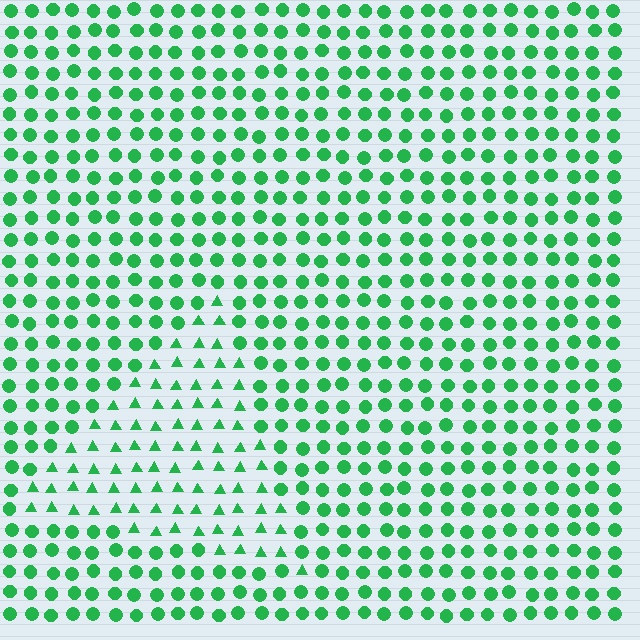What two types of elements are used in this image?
The image uses triangles inside the triangle region and circles outside it.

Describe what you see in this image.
The image is filled with small green elements arranged in a uniform grid. A triangle-shaped region contains triangles, while the surrounding area contains circles. The boundary is defined purely by the change in element shape.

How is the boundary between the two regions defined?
The boundary is defined by a change in element shape: triangles inside vs. circles outside. All elements share the same color and spacing.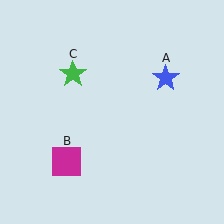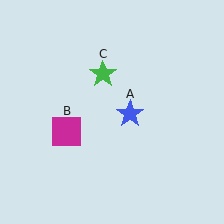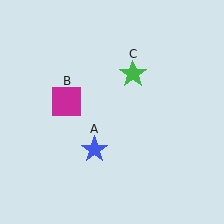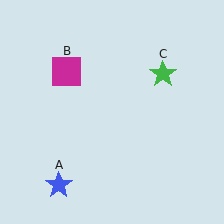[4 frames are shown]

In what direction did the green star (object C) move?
The green star (object C) moved right.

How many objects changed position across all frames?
3 objects changed position: blue star (object A), magenta square (object B), green star (object C).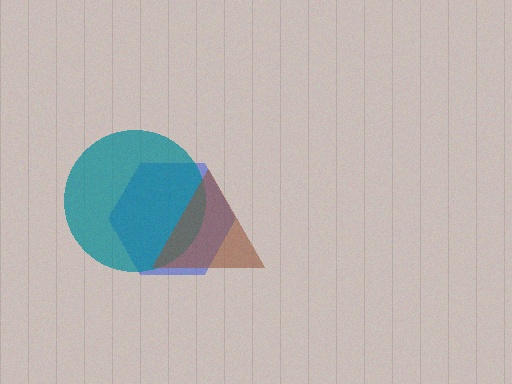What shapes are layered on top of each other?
The layered shapes are: a blue hexagon, a teal circle, a brown triangle.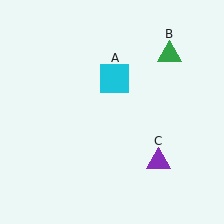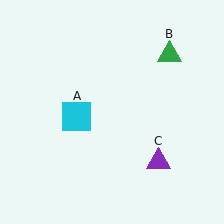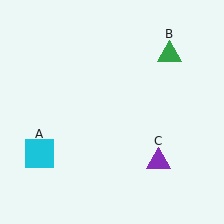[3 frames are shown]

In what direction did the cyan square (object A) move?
The cyan square (object A) moved down and to the left.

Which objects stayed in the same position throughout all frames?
Green triangle (object B) and purple triangle (object C) remained stationary.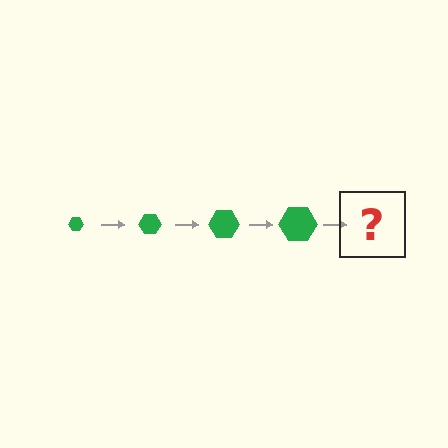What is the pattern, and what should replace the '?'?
The pattern is that the hexagon gets progressively larger each step. The '?' should be a green hexagon, larger than the previous one.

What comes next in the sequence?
The next element should be a green hexagon, larger than the previous one.